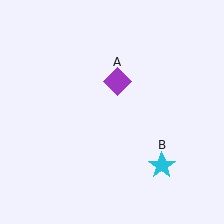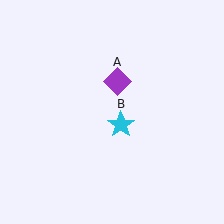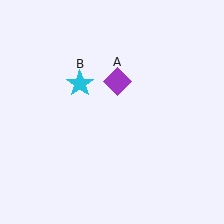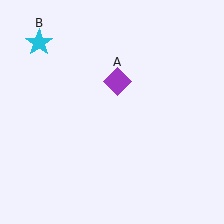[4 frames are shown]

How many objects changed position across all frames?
1 object changed position: cyan star (object B).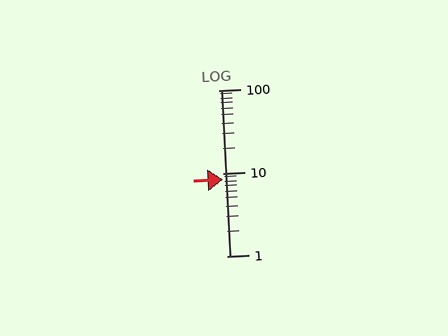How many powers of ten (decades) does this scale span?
The scale spans 2 decades, from 1 to 100.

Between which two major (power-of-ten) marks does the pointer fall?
The pointer is between 1 and 10.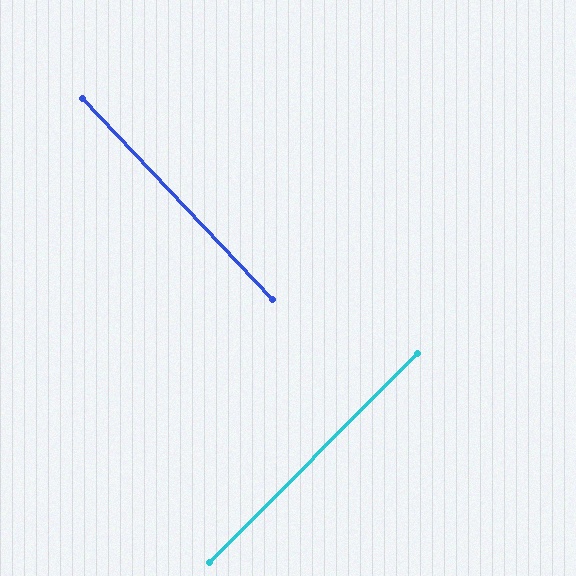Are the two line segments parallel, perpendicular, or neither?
Perpendicular — they meet at approximately 88°.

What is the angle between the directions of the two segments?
Approximately 88 degrees.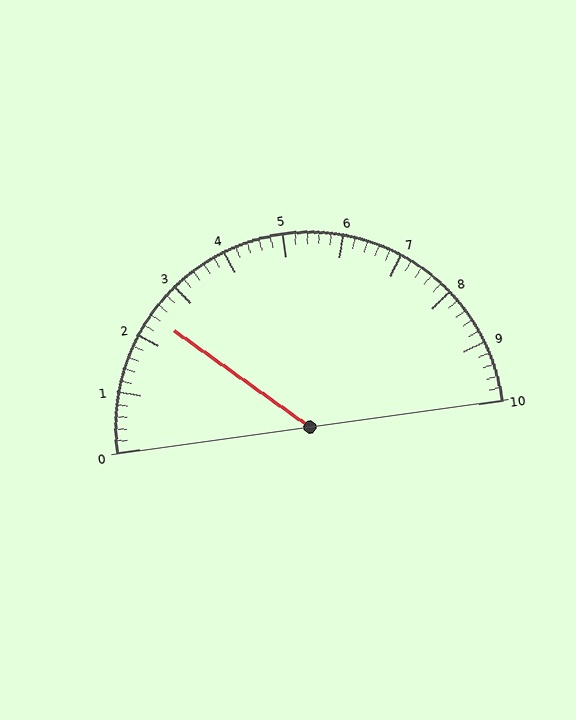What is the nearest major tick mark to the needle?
The nearest major tick mark is 2.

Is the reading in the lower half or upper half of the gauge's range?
The reading is in the lower half of the range (0 to 10).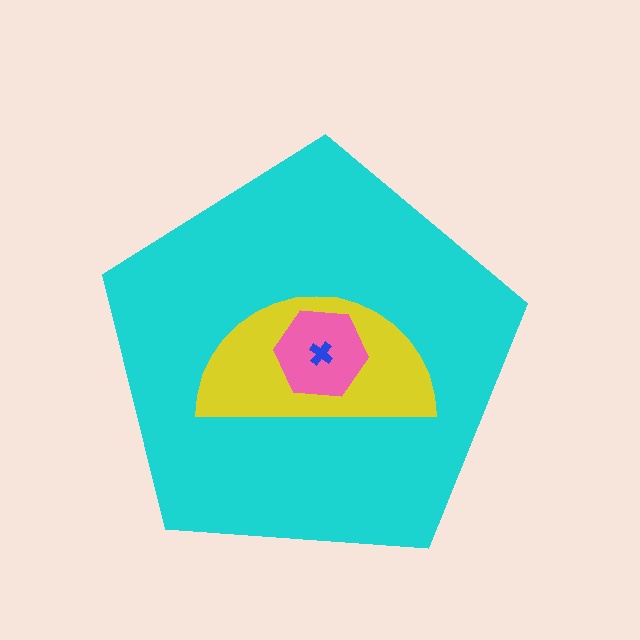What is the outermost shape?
The cyan pentagon.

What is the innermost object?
The blue cross.